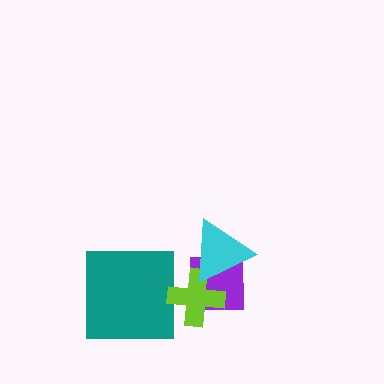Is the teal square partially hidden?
No, no other shape covers it.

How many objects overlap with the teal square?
0 objects overlap with the teal square.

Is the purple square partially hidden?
Yes, it is partially covered by another shape.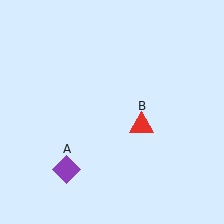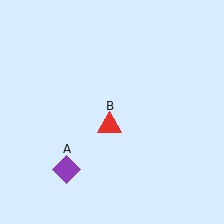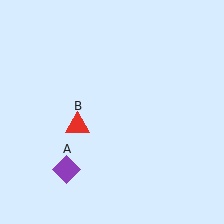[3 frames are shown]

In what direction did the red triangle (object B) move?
The red triangle (object B) moved left.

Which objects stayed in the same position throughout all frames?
Purple diamond (object A) remained stationary.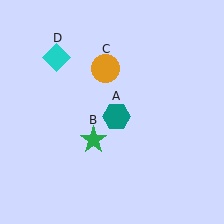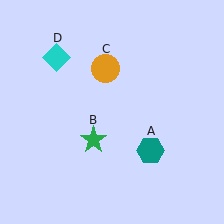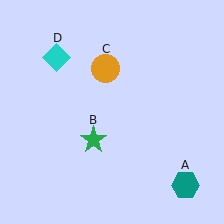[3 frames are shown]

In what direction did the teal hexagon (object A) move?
The teal hexagon (object A) moved down and to the right.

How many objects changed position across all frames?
1 object changed position: teal hexagon (object A).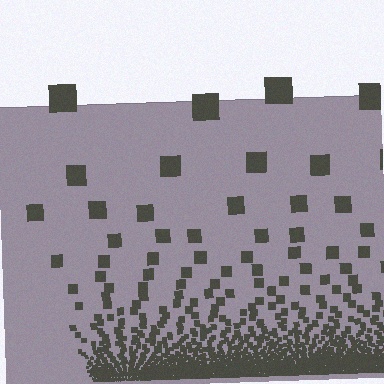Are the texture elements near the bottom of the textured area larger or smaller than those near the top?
Smaller. The gradient is inverted — elements near the bottom are smaller and denser.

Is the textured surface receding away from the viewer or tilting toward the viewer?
The surface appears to tilt toward the viewer. Texture elements get larger and sparser toward the top.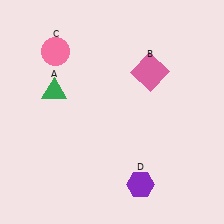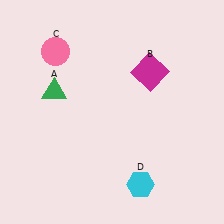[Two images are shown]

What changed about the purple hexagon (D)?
In Image 1, D is purple. In Image 2, it changed to cyan.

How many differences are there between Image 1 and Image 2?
There are 2 differences between the two images.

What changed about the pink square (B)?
In Image 1, B is pink. In Image 2, it changed to magenta.